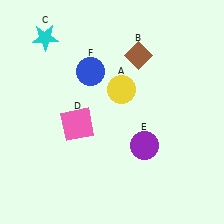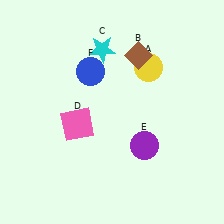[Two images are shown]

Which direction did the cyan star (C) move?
The cyan star (C) moved right.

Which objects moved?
The objects that moved are: the yellow circle (A), the cyan star (C).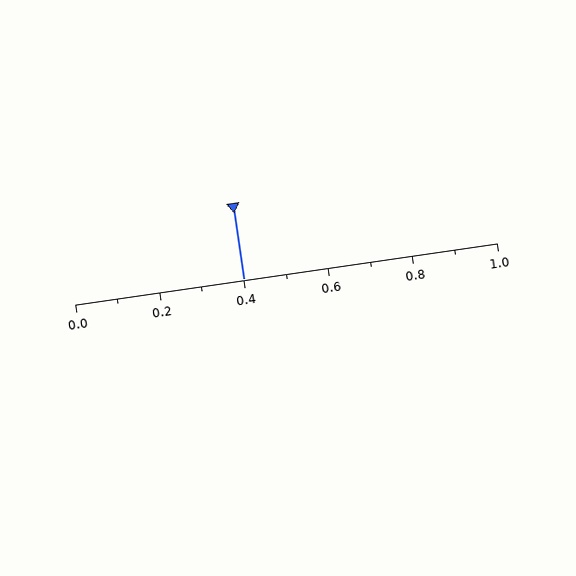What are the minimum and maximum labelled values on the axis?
The axis runs from 0.0 to 1.0.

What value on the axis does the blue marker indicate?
The marker indicates approximately 0.4.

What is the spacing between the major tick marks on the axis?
The major ticks are spaced 0.2 apart.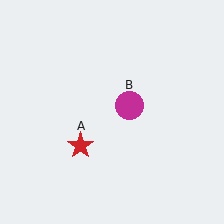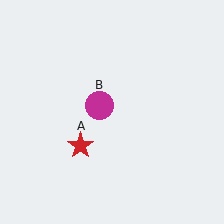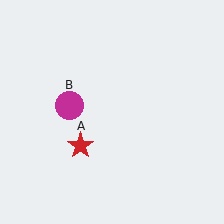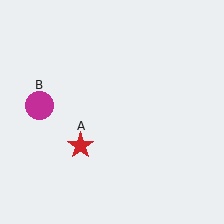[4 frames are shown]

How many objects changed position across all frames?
1 object changed position: magenta circle (object B).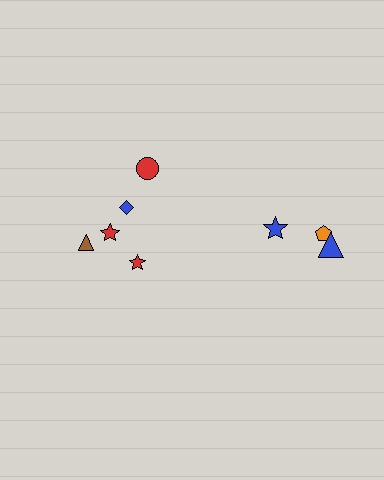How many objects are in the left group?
There are 5 objects.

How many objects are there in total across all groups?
There are 8 objects.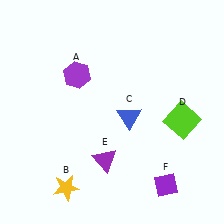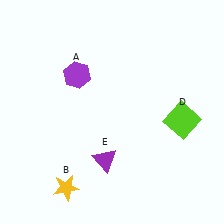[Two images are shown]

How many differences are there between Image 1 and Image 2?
There are 2 differences between the two images.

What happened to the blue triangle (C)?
The blue triangle (C) was removed in Image 2. It was in the bottom-right area of Image 1.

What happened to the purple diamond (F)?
The purple diamond (F) was removed in Image 2. It was in the bottom-right area of Image 1.